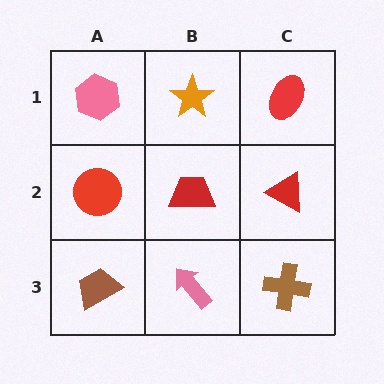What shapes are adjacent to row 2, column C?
A red ellipse (row 1, column C), a brown cross (row 3, column C), a red trapezoid (row 2, column B).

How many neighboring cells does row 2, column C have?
3.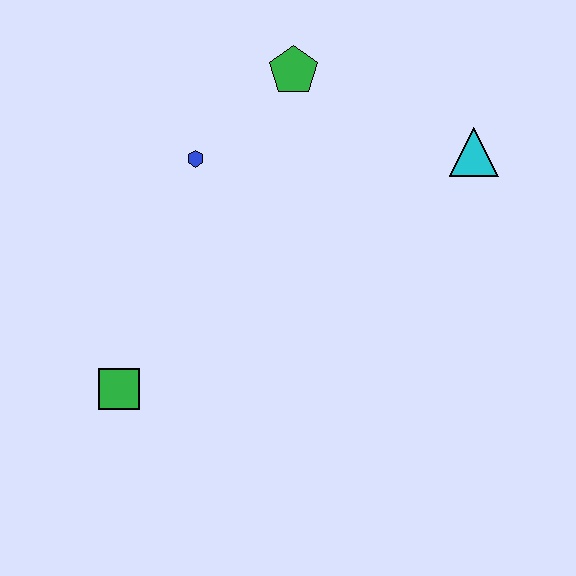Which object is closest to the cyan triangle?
The green pentagon is closest to the cyan triangle.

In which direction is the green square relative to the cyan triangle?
The green square is to the left of the cyan triangle.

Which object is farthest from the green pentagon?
The green square is farthest from the green pentagon.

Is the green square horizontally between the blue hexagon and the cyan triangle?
No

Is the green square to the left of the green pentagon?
Yes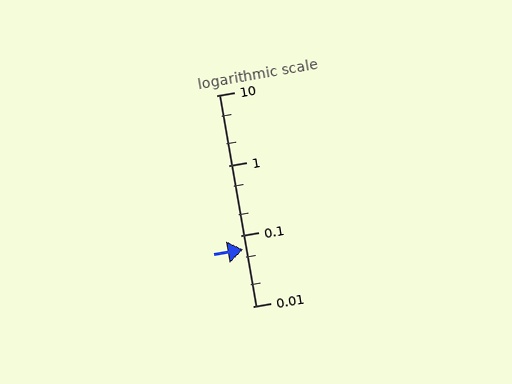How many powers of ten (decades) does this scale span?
The scale spans 3 decades, from 0.01 to 10.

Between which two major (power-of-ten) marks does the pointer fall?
The pointer is between 0.01 and 0.1.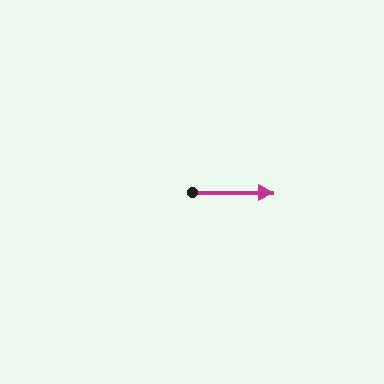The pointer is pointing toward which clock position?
Roughly 3 o'clock.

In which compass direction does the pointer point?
East.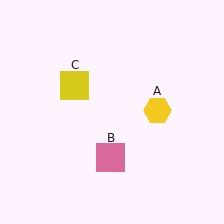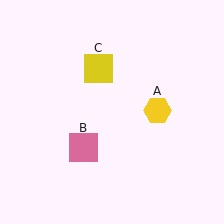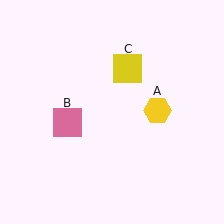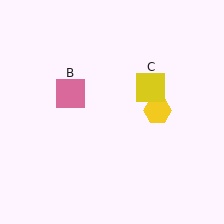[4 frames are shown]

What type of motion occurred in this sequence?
The pink square (object B), yellow square (object C) rotated clockwise around the center of the scene.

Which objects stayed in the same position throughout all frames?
Yellow hexagon (object A) remained stationary.